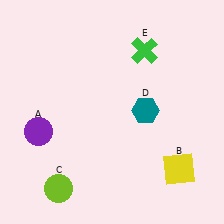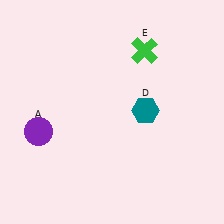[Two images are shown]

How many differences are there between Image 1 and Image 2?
There are 2 differences between the two images.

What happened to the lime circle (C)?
The lime circle (C) was removed in Image 2. It was in the bottom-left area of Image 1.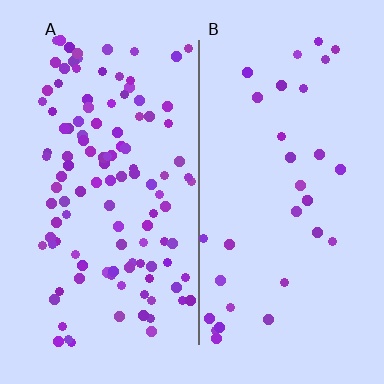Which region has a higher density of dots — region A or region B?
A (the left).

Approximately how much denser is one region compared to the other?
Approximately 3.6× — region A over region B.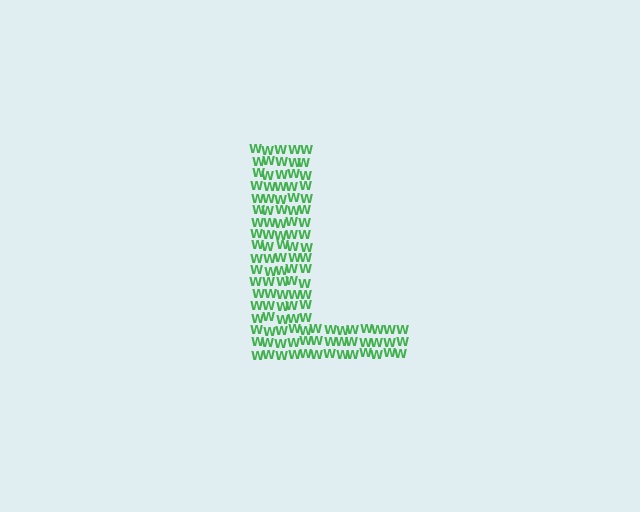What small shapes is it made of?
It is made of small letter W's.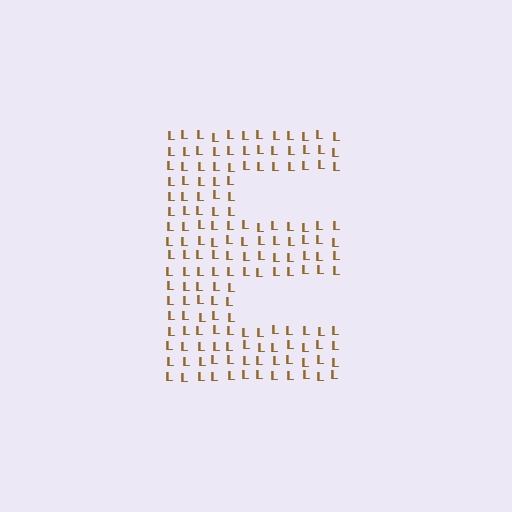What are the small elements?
The small elements are letter L's.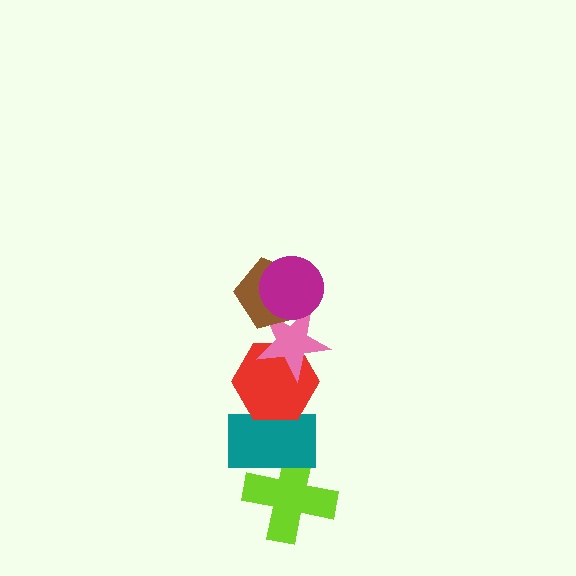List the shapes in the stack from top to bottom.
From top to bottom: the magenta circle, the brown pentagon, the pink star, the red hexagon, the teal rectangle, the lime cross.